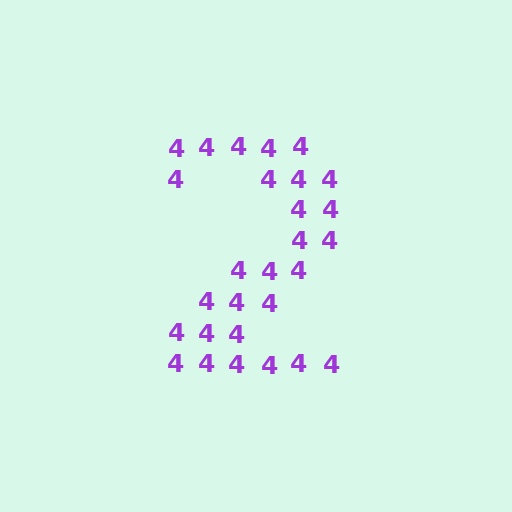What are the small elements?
The small elements are digit 4's.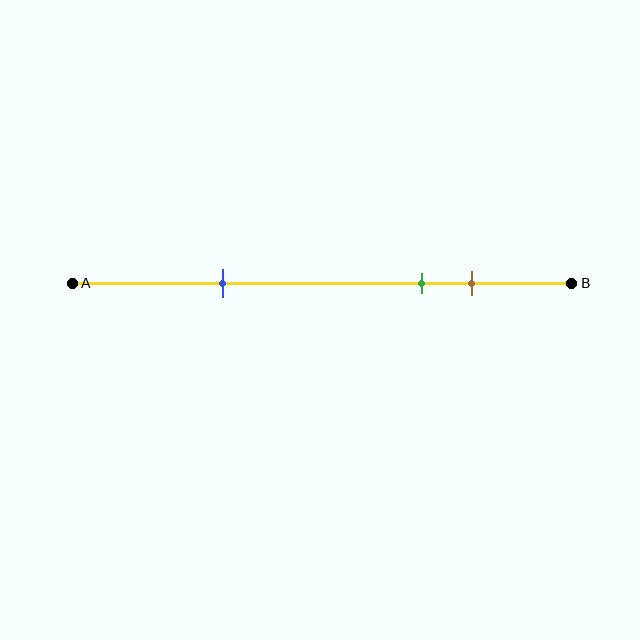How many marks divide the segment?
There are 3 marks dividing the segment.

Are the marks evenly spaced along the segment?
No, the marks are not evenly spaced.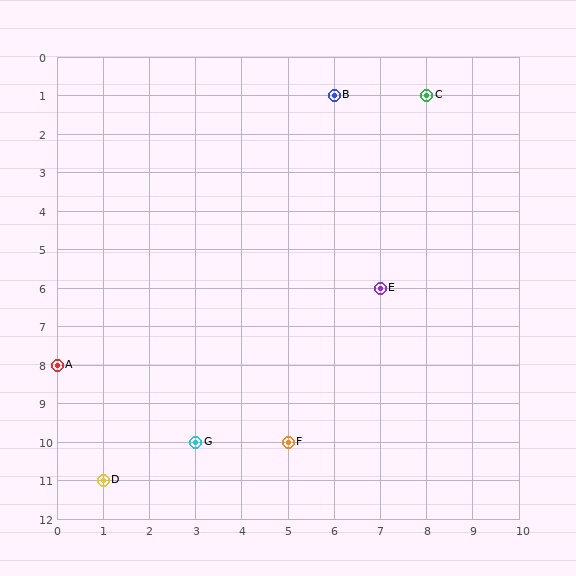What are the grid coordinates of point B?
Point B is at grid coordinates (6, 1).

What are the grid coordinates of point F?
Point F is at grid coordinates (5, 10).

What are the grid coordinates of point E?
Point E is at grid coordinates (7, 6).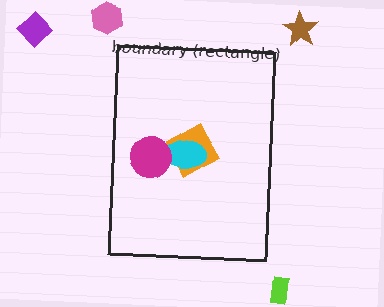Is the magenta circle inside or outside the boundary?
Inside.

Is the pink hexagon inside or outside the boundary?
Outside.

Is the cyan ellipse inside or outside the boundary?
Inside.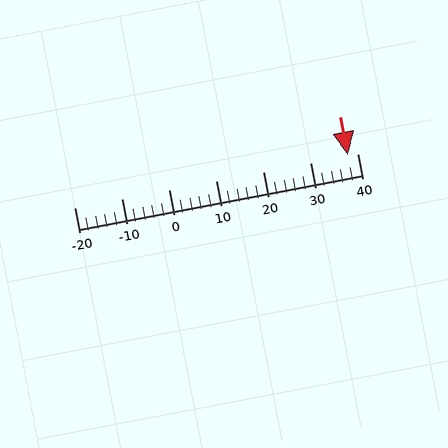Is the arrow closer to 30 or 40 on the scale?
The arrow is closer to 40.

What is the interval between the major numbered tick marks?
The major tick marks are spaced 10 units apart.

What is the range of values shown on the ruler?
The ruler shows values from -20 to 40.